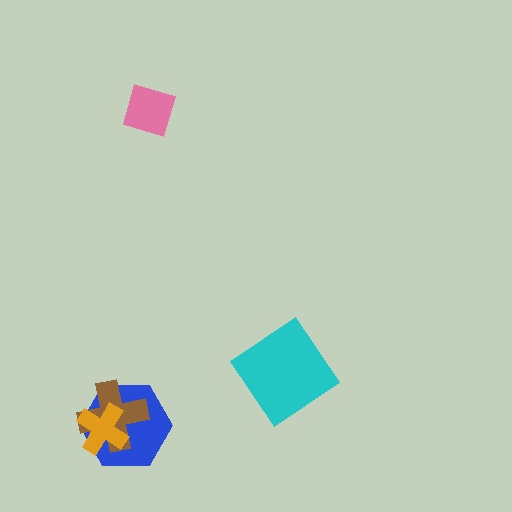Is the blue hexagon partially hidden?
Yes, it is partially covered by another shape.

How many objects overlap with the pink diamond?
0 objects overlap with the pink diamond.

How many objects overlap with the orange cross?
2 objects overlap with the orange cross.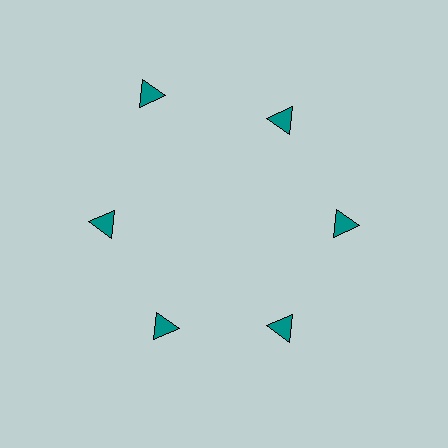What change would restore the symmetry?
The symmetry would be restored by moving it inward, back onto the ring so that all 6 triangles sit at equal angles and equal distance from the center.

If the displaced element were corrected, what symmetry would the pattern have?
It would have 6-fold rotational symmetry — the pattern would map onto itself every 60 degrees.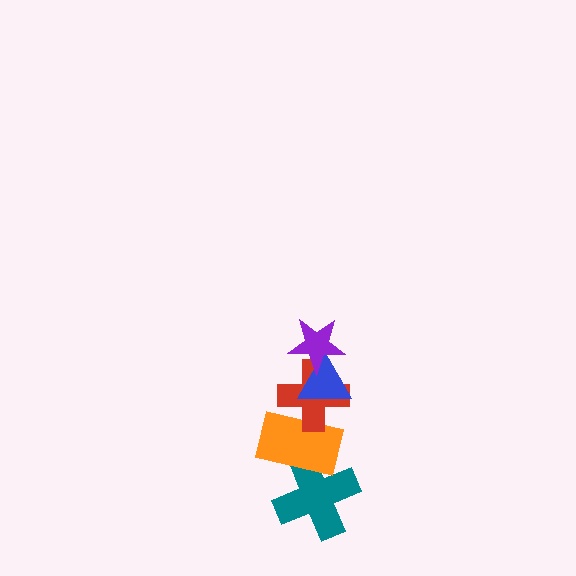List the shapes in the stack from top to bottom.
From top to bottom: the purple star, the blue triangle, the red cross, the orange rectangle, the teal cross.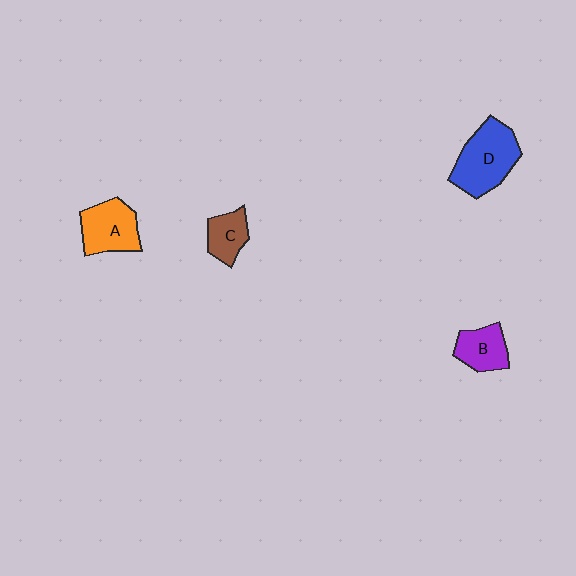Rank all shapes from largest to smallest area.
From largest to smallest: D (blue), A (orange), B (purple), C (brown).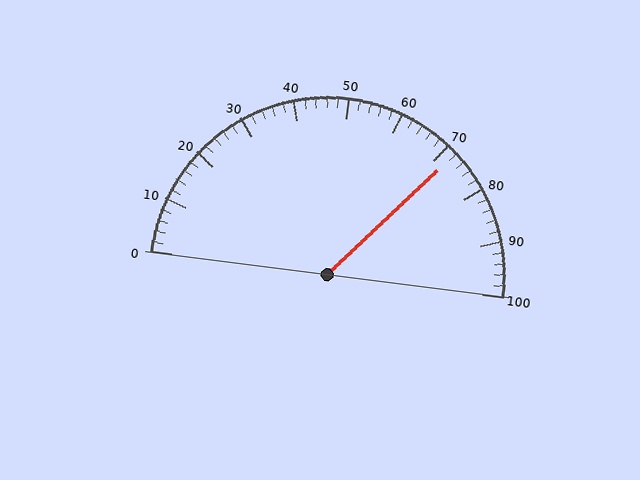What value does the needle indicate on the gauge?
The needle indicates approximately 72.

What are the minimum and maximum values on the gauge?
The gauge ranges from 0 to 100.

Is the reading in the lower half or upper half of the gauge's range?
The reading is in the upper half of the range (0 to 100).